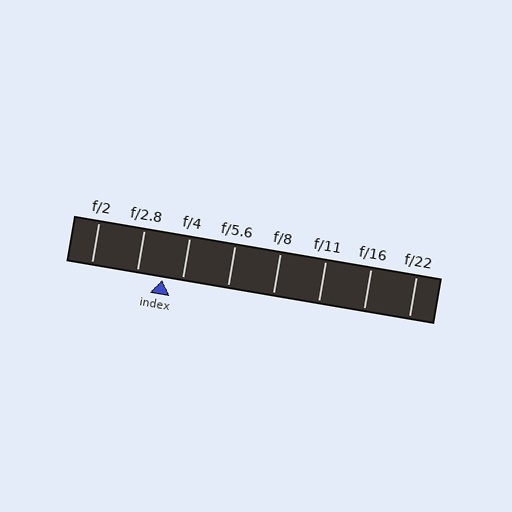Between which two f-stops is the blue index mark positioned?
The index mark is between f/2.8 and f/4.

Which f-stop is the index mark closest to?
The index mark is closest to f/4.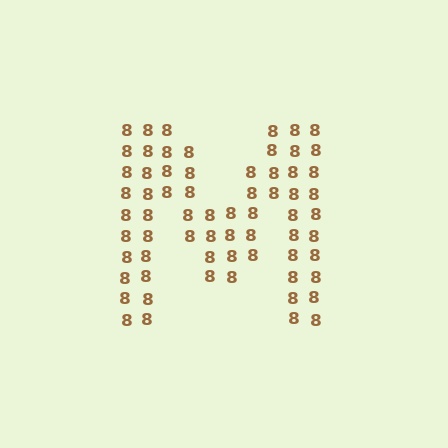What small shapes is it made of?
It is made of small digit 8's.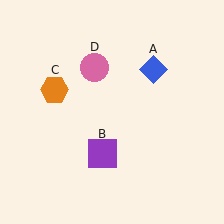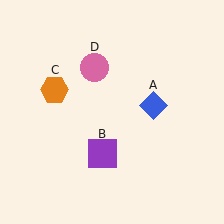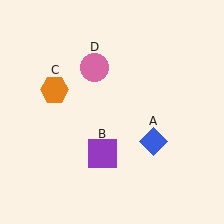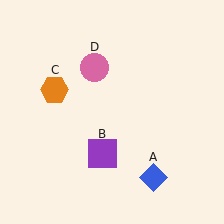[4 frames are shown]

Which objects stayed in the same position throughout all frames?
Purple square (object B) and orange hexagon (object C) and pink circle (object D) remained stationary.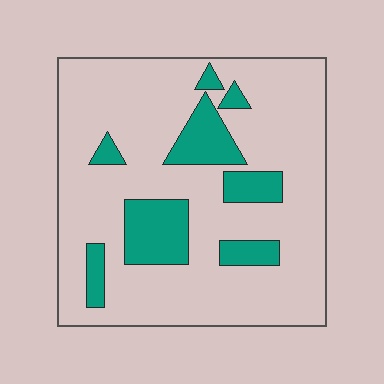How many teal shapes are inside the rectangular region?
8.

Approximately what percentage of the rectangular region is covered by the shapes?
Approximately 20%.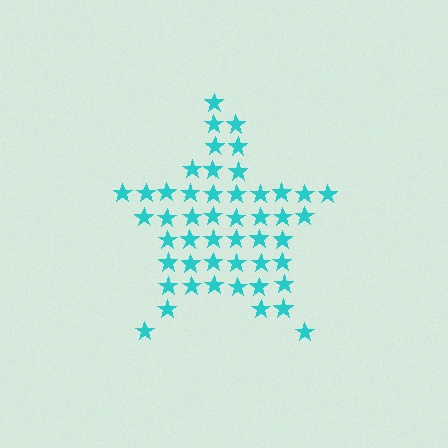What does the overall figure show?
The overall figure shows a star.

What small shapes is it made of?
It is made of small stars.